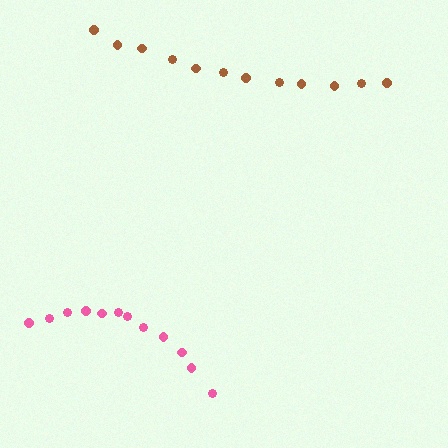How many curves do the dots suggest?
There are 2 distinct paths.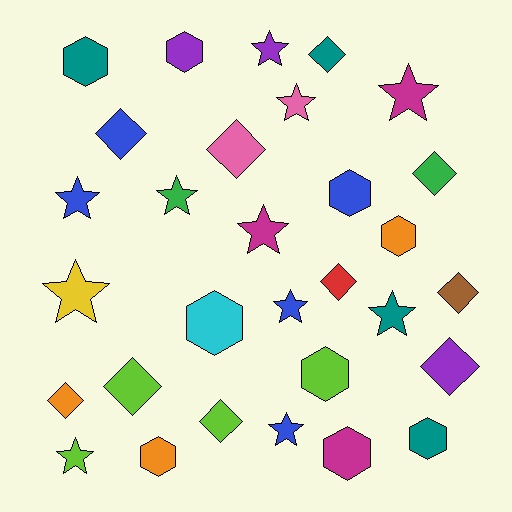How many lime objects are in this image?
There are 4 lime objects.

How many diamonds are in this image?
There are 10 diamonds.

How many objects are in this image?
There are 30 objects.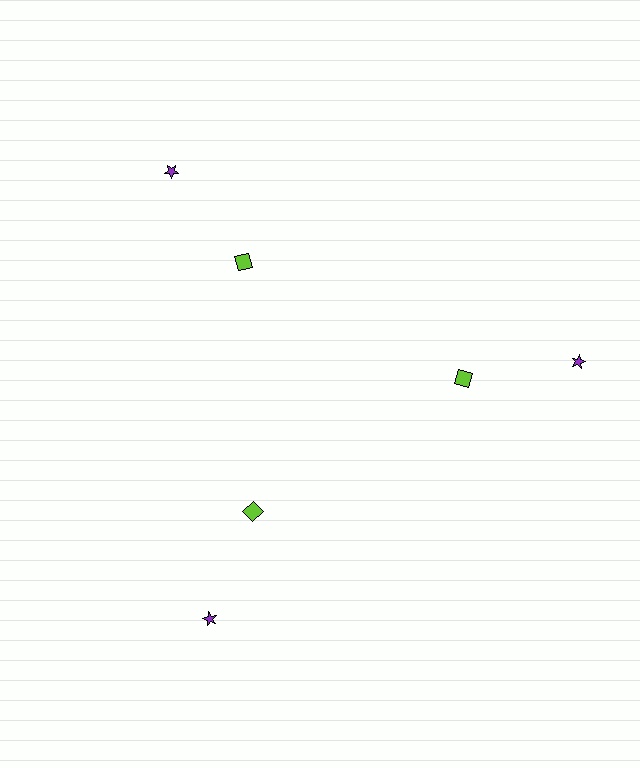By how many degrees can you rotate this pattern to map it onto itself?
The pattern maps onto itself every 120 degrees of rotation.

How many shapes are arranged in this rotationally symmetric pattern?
There are 6 shapes, arranged in 3 groups of 2.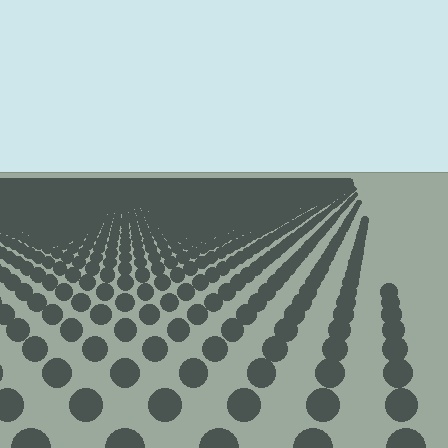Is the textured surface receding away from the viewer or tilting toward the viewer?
The surface is receding away from the viewer. Texture elements get smaller and denser toward the top.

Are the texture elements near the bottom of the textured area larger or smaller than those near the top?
Larger. Near the bottom, elements are closer to the viewer and appear at a bigger on-screen size.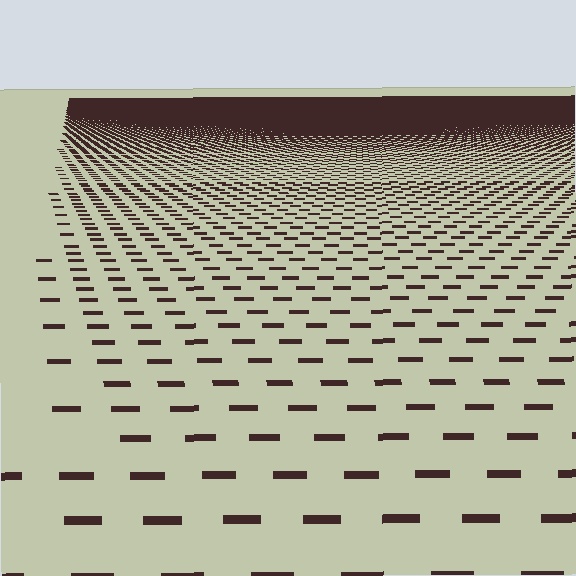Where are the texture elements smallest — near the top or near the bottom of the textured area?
Near the top.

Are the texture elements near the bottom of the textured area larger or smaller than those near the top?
Larger. Near the bottom, elements are closer to the viewer and appear at a bigger on-screen size.